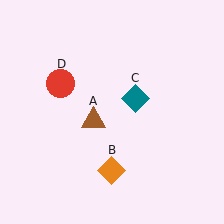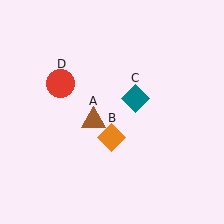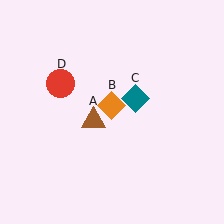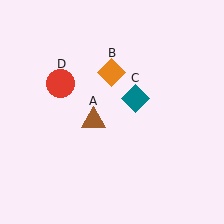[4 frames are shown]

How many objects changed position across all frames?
1 object changed position: orange diamond (object B).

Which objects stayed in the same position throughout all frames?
Brown triangle (object A) and teal diamond (object C) and red circle (object D) remained stationary.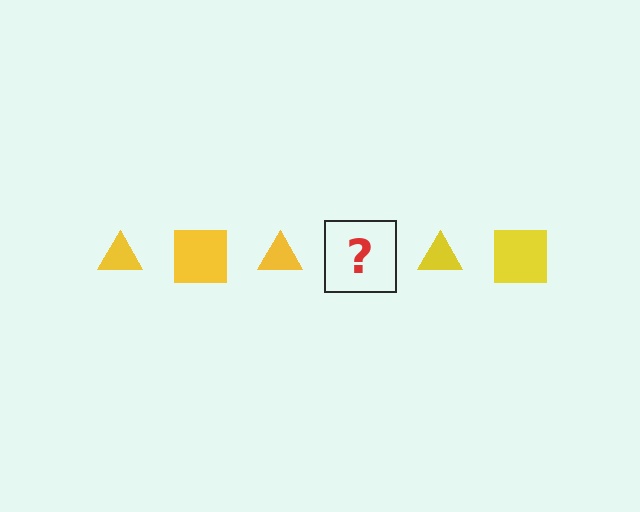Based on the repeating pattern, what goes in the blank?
The blank should be a yellow square.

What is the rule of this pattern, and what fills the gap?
The rule is that the pattern cycles through triangle, square shapes in yellow. The gap should be filled with a yellow square.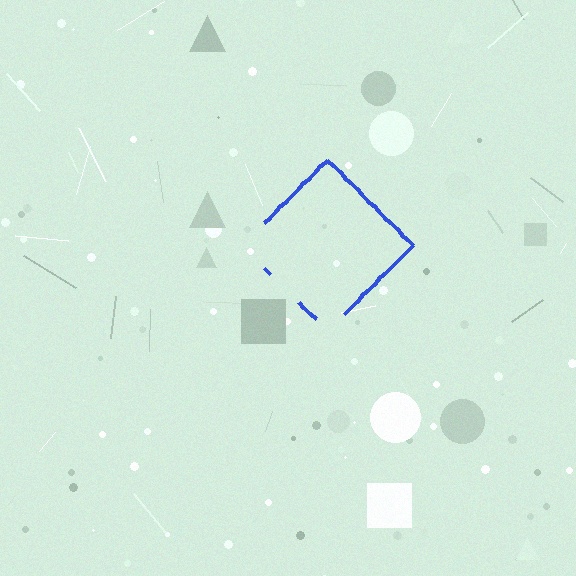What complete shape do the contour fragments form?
The contour fragments form a diamond.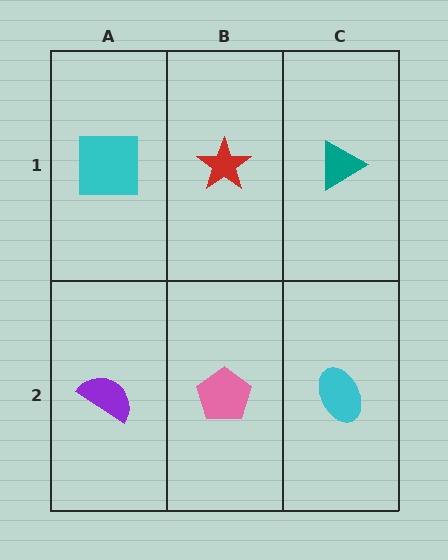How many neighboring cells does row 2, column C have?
2.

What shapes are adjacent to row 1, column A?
A purple semicircle (row 2, column A), a red star (row 1, column B).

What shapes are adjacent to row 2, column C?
A teal triangle (row 1, column C), a pink pentagon (row 2, column B).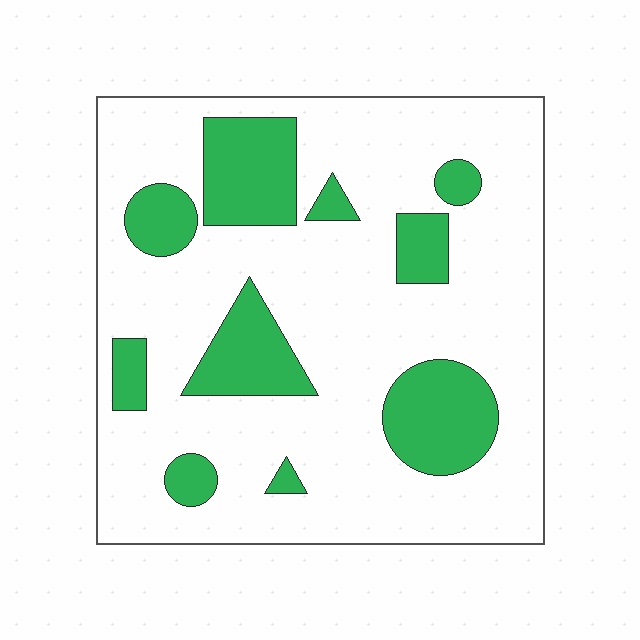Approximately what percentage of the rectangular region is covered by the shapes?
Approximately 25%.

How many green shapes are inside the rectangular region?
10.